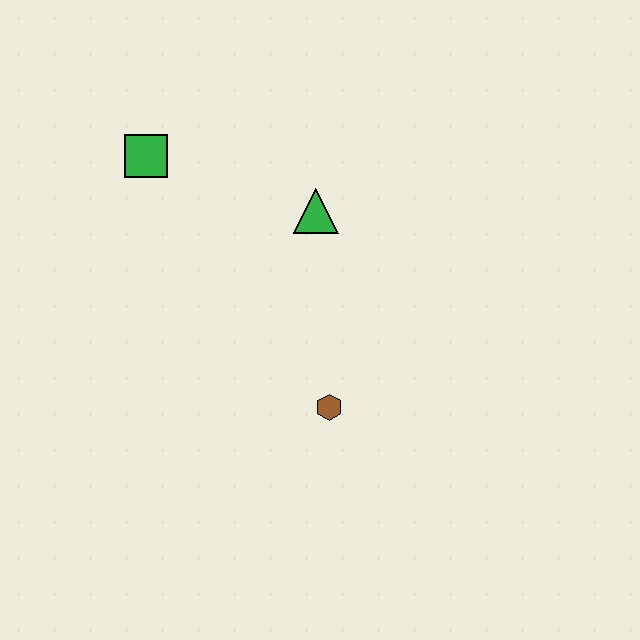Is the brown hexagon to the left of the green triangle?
No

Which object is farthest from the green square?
The brown hexagon is farthest from the green square.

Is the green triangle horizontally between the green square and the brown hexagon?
Yes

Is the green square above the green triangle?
Yes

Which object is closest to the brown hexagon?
The green triangle is closest to the brown hexagon.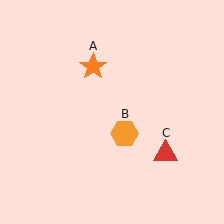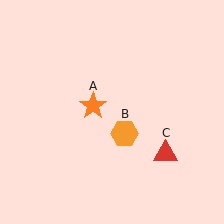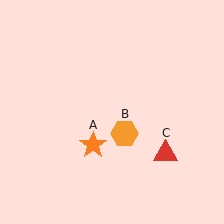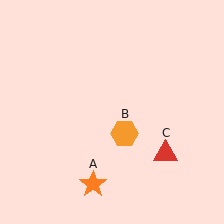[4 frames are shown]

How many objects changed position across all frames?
1 object changed position: orange star (object A).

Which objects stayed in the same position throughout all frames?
Orange hexagon (object B) and red triangle (object C) remained stationary.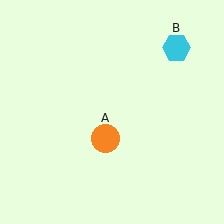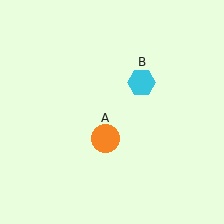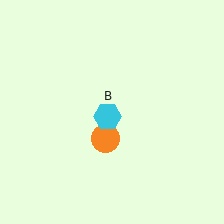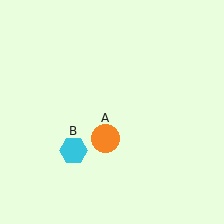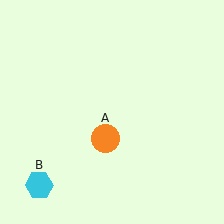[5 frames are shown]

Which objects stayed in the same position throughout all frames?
Orange circle (object A) remained stationary.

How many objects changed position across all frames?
1 object changed position: cyan hexagon (object B).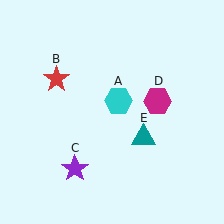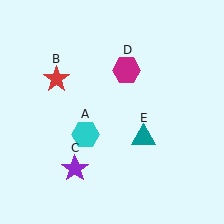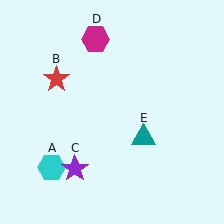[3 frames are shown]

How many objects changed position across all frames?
2 objects changed position: cyan hexagon (object A), magenta hexagon (object D).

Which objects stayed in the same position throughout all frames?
Red star (object B) and purple star (object C) and teal triangle (object E) remained stationary.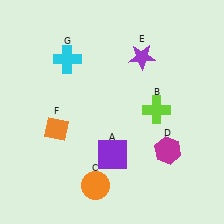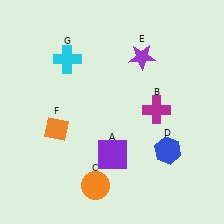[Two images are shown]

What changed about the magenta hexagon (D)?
In Image 1, D is magenta. In Image 2, it changed to blue.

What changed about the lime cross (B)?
In Image 1, B is lime. In Image 2, it changed to magenta.